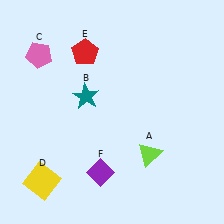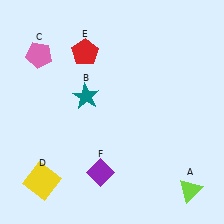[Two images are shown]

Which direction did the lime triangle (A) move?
The lime triangle (A) moved right.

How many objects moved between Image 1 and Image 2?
1 object moved between the two images.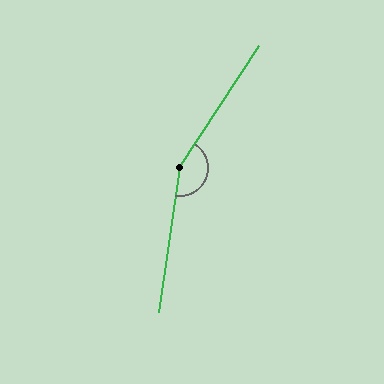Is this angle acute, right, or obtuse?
It is obtuse.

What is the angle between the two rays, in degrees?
Approximately 155 degrees.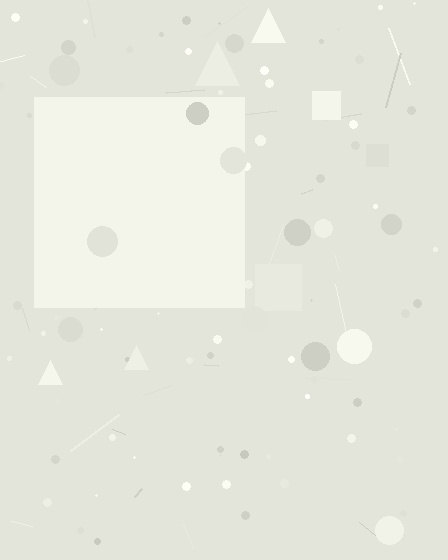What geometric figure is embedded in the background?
A square is embedded in the background.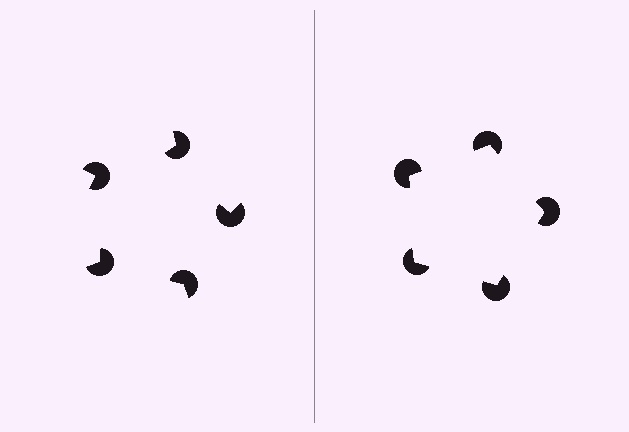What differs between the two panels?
The pac-man discs are positioned identically on both sides; only the wedge orientations differ. On the right they align to a pentagon; on the left they are misaligned.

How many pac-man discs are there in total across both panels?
10 — 5 on each side.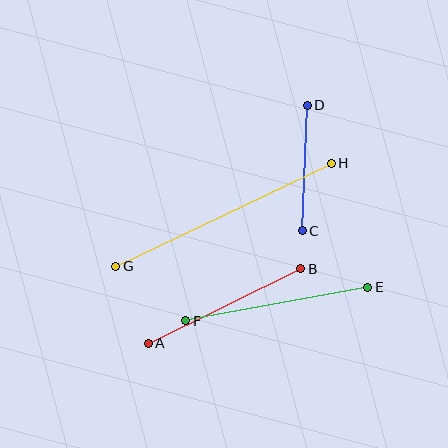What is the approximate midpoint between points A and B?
The midpoint is at approximately (224, 306) pixels.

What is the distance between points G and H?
The distance is approximately 239 pixels.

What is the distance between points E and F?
The distance is approximately 185 pixels.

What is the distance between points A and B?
The distance is approximately 170 pixels.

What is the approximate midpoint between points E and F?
The midpoint is at approximately (277, 304) pixels.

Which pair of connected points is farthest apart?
Points G and H are farthest apart.